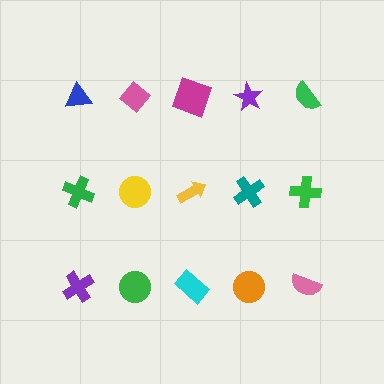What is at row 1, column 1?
A blue triangle.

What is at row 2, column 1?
A green cross.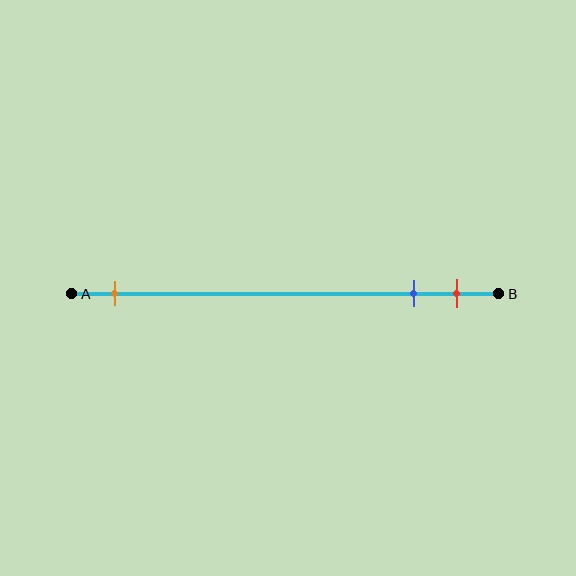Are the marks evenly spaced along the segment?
No, the marks are not evenly spaced.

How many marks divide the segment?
There are 3 marks dividing the segment.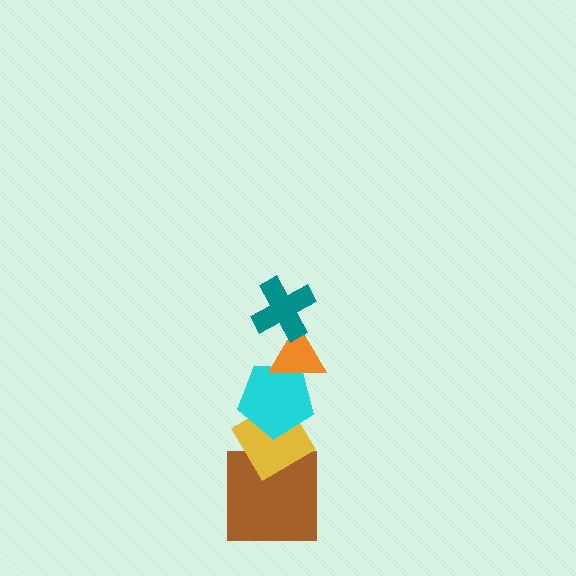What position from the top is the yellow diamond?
The yellow diamond is 4th from the top.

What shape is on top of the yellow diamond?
The cyan pentagon is on top of the yellow diamond.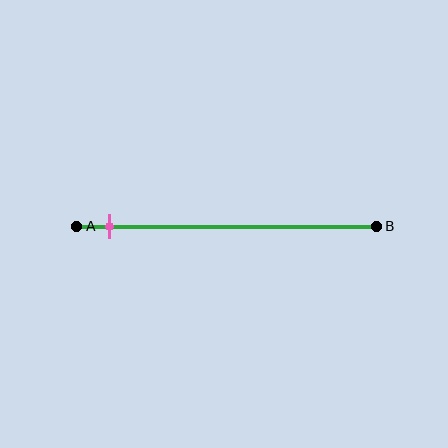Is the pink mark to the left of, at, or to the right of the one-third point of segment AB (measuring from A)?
The pink mark is to the left of the one-third point of segment AB.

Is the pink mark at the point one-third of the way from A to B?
No, the mark is at about 10% from A, not at the 33% one-third point.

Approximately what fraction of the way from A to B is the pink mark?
The pink mark is approximately 10% of the way from A to B.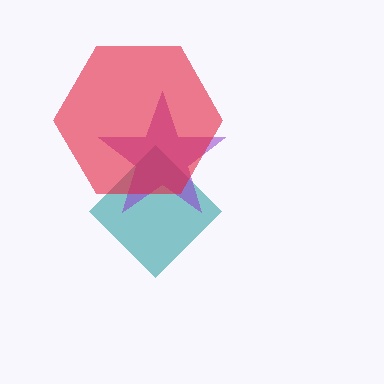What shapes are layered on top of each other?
The layered shapes are: a teal diamond, a purple star, a red hexagon.